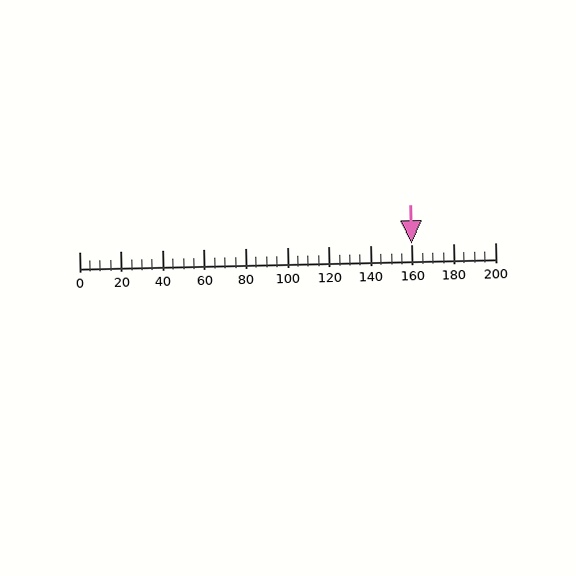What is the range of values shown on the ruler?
The ruler shows values from 0 to 200.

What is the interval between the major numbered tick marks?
The major tick marks are spaced 20 units apart.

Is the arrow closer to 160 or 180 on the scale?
The arrow is closer to 160.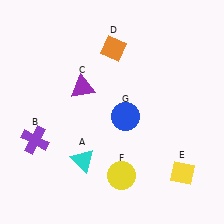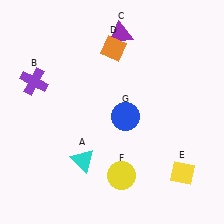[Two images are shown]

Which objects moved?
The objects that moved are: the purple cross (B), the purple triangle (C).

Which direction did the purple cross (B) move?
The purple cross (B) moved up.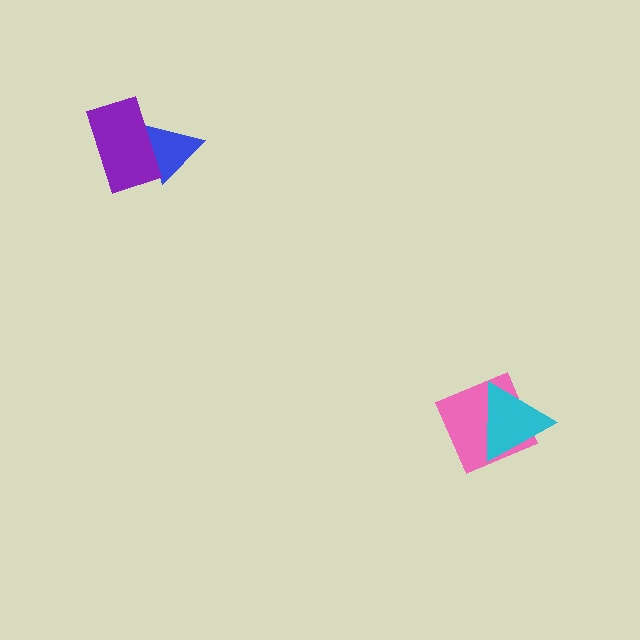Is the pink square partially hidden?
Yes, it is partially covered by another shape.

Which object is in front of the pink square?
The cyan triangle is in front of the pink square.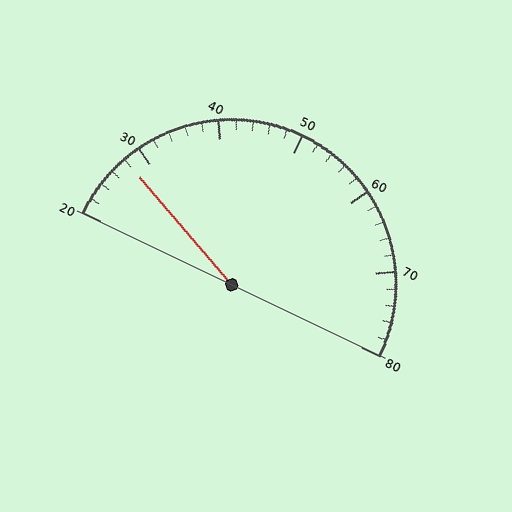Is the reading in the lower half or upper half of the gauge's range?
The reading is in the lower half of the range (20 to 80).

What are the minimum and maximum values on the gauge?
The gauge ranges from 20 to 80.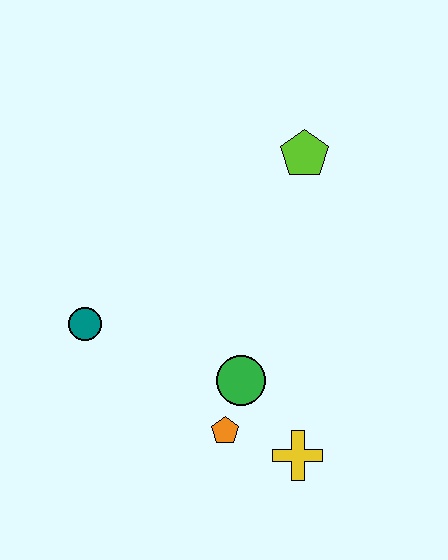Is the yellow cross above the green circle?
No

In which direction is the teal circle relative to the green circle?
The teal circle is to the left of the green circle.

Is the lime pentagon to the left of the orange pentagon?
No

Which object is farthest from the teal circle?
The lime pentagon is farthest from the teal circle.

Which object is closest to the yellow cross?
The orange pentagon is closest to the yellow cross.